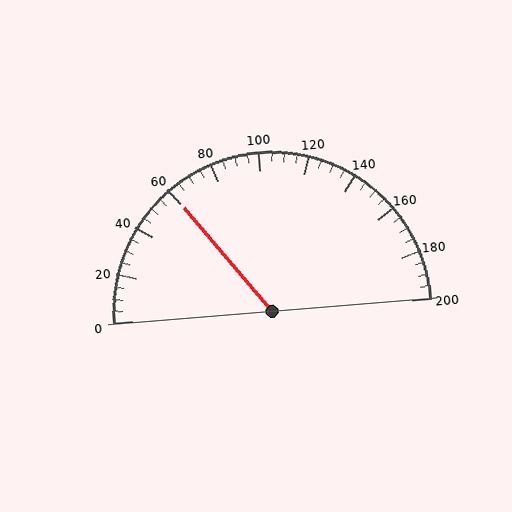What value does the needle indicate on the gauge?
The needle indicates approximately 60.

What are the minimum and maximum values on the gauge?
The gauge ranges from 0 to 200.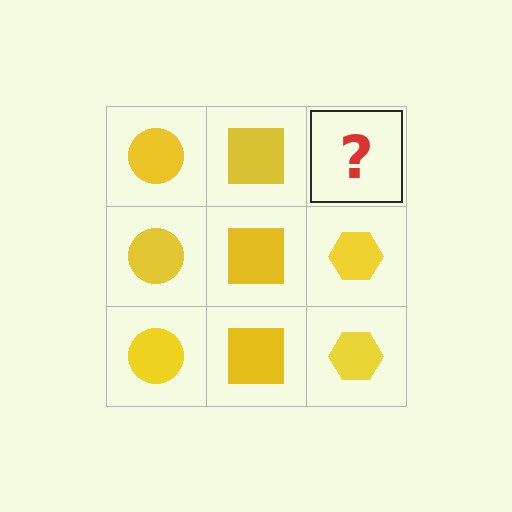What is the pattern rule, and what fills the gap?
The rule is that each column has a consistent shape. The gap should be filled with a yellow hexagon.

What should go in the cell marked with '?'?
The missing cell should contain a yellow hexagon.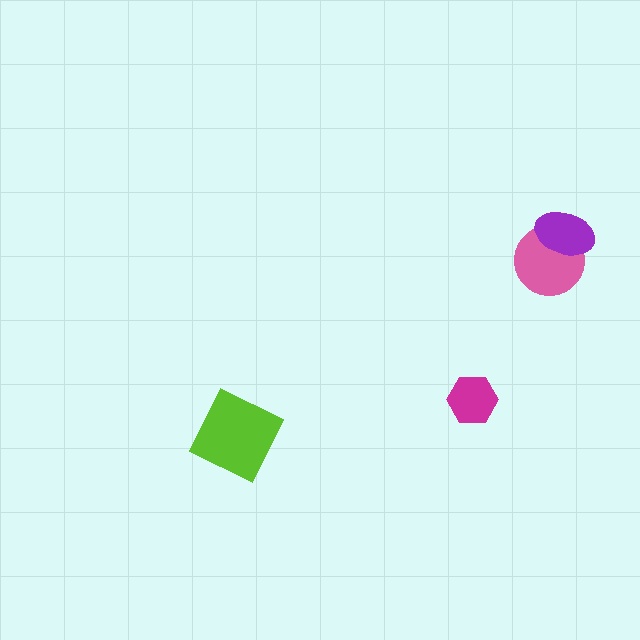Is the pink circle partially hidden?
Yes, it is partially covered by another shape.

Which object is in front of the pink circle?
The purple ellipse is in front of the pink circle.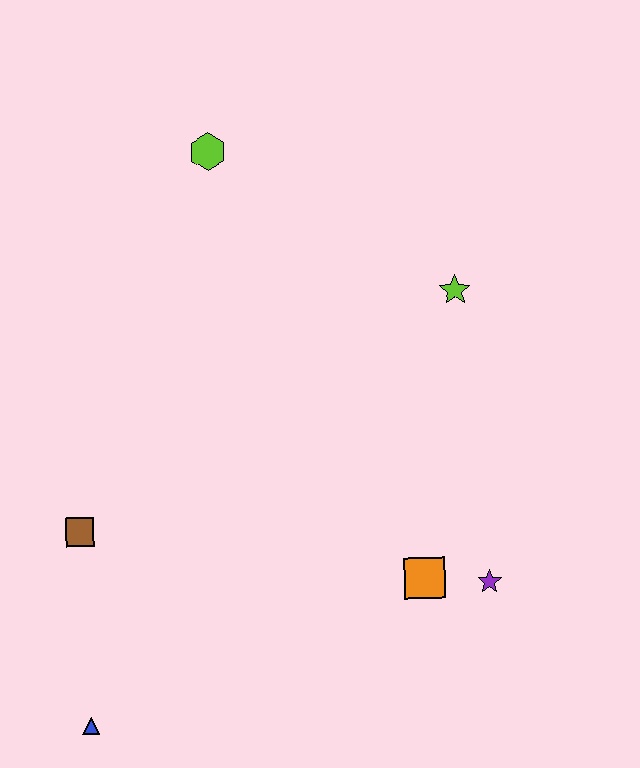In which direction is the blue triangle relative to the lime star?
The blue triangle is below the lime star.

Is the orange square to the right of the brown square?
Yes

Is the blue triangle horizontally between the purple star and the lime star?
No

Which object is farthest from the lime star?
The blue triangle is farthest from the lime star.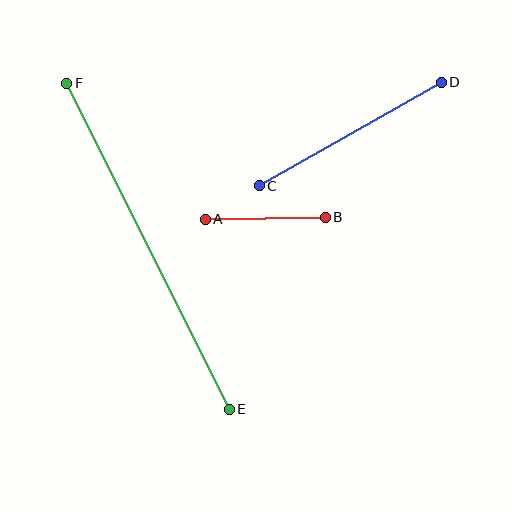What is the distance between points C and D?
The distance is approximately 210 pixels.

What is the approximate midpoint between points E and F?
The midpoint is at approximately (148, 246) pixels.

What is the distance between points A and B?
The distance is approximately 120 pixels.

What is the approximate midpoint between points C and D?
The midpoint is at approximately (350, 134) pixels.